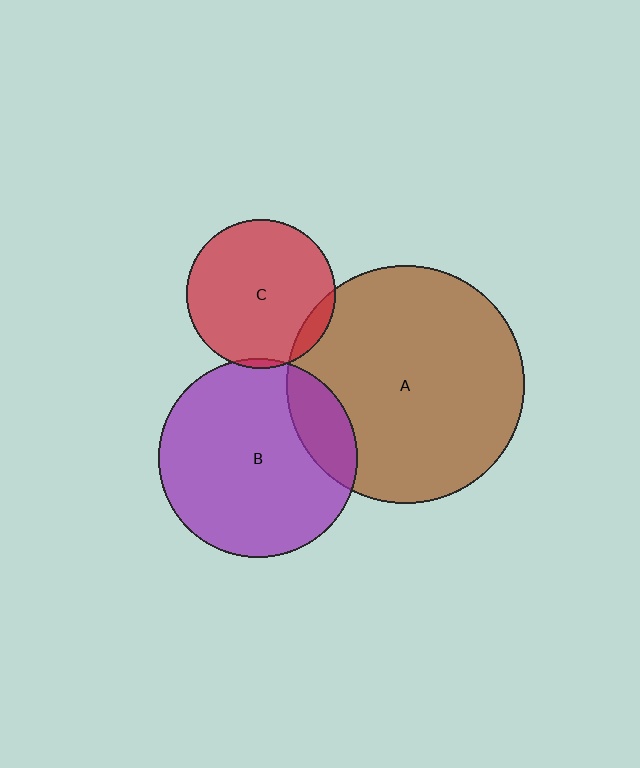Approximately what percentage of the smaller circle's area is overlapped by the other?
Approximately 5%.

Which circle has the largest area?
Circle A (brown).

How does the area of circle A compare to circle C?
Approximately 2.6 times.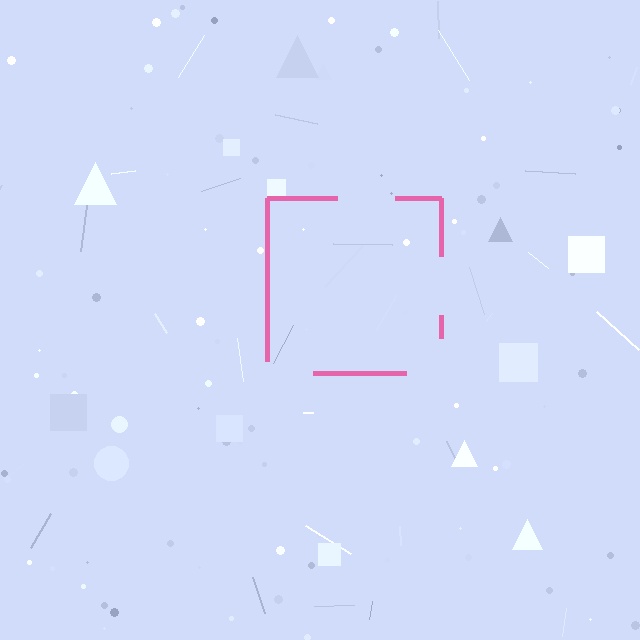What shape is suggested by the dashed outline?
The dashed outline suggests a square.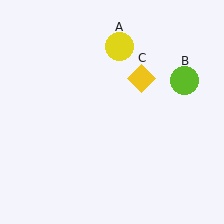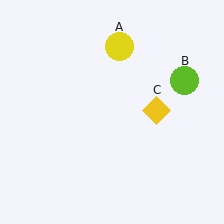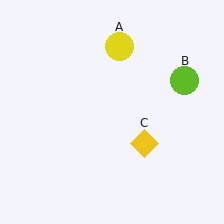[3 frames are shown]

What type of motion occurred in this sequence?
The yellow diamond (object C) rotated clockwise around the center of the scene.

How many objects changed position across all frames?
1 object changed position: yellow diamond (object C).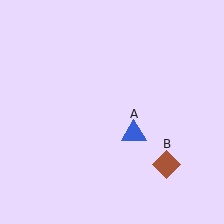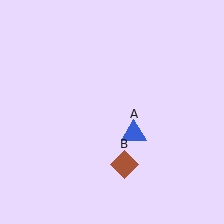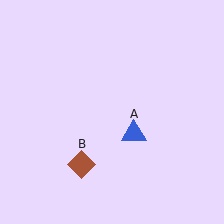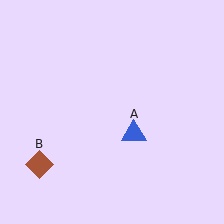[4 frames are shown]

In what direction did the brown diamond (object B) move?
The brown diamond (object B) moved left.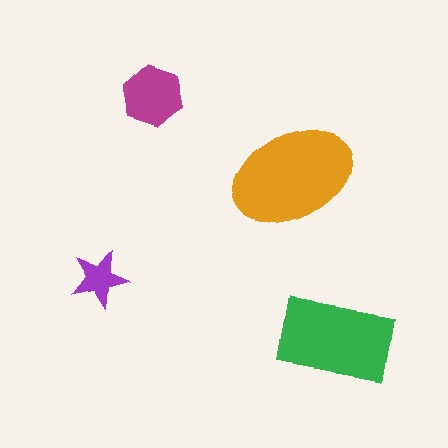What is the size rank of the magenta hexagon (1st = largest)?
3rd.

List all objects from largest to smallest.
The orange ellipse, the green rectangle, the magenta hexagon, the purple star.